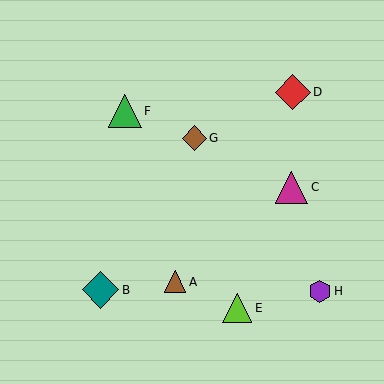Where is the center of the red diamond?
The center of the red diamond is at (293, 92).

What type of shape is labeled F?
Shape F is a green triangle.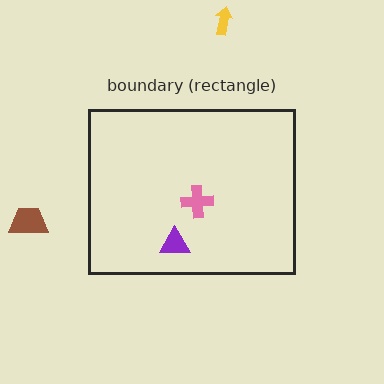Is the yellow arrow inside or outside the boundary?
Outside.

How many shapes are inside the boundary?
2 inside, 2 outside.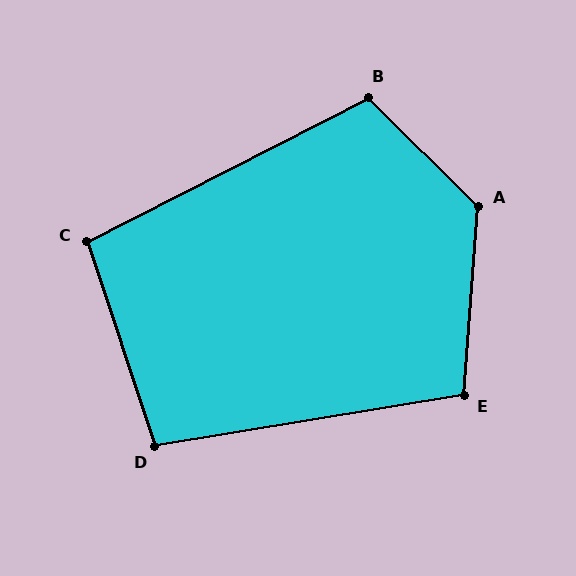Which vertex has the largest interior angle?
A, at approximately 131 degrees.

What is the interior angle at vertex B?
Approximately 108 degrees (obtuse).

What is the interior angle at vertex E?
Approximately 103 degrees (obtuse).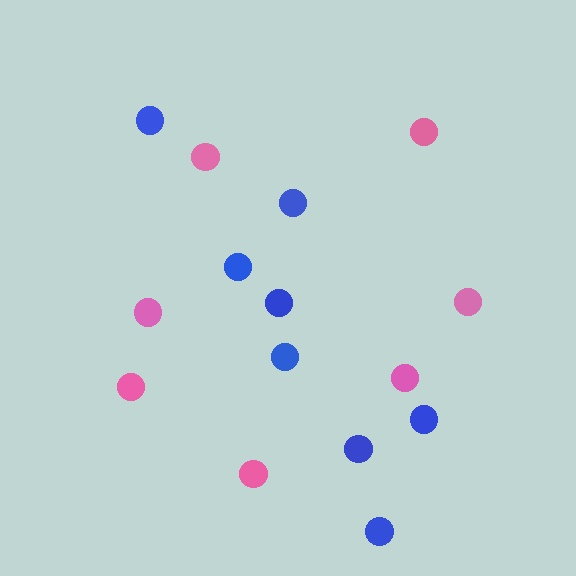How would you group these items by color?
There are 2 groups: one group of pink circles (7) and one group of blue circles (8).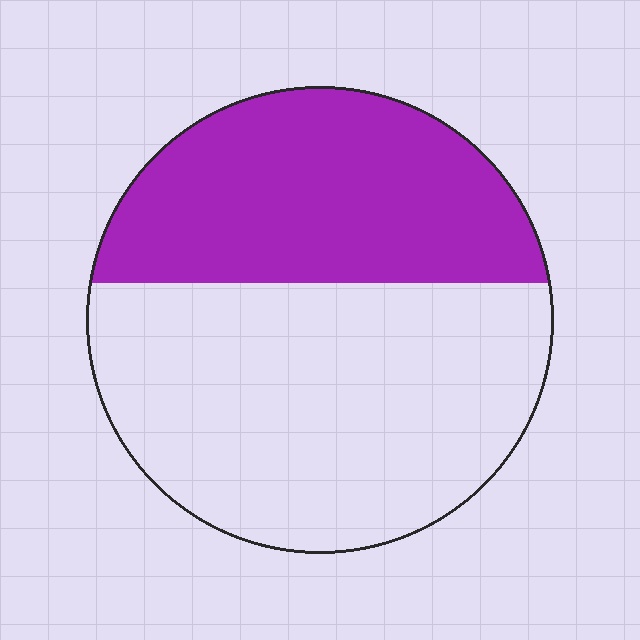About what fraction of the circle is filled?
About two fifths (2/5).